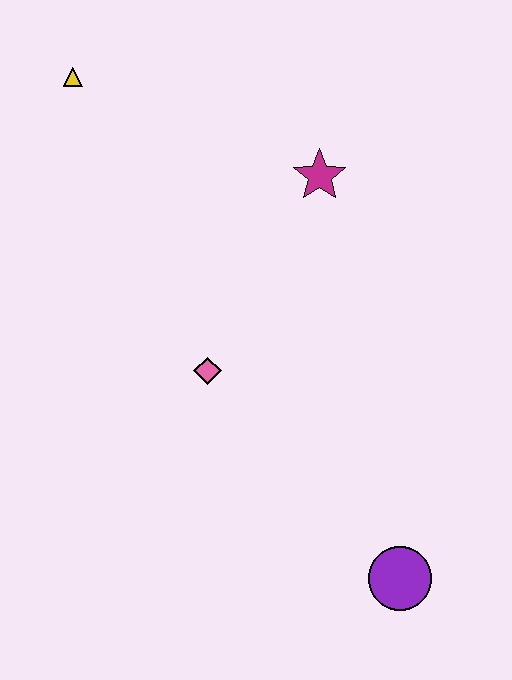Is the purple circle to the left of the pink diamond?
No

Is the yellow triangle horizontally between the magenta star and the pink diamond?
No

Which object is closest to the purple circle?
The pink diamond is closest to the purple circle.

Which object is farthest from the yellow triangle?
The purple circle is farthest from the yellow triangle.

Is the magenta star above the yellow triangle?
No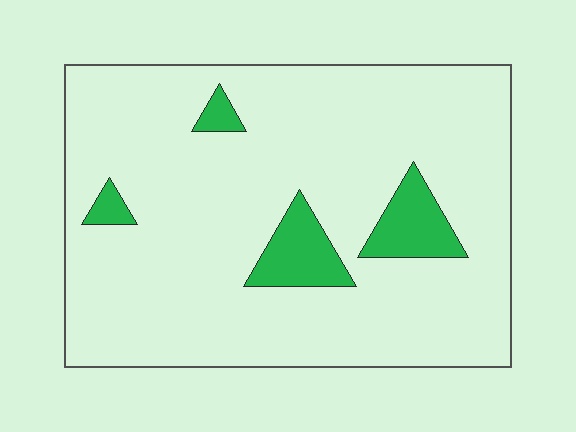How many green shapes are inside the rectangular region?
4.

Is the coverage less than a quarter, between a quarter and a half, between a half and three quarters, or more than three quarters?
Less than a quarter.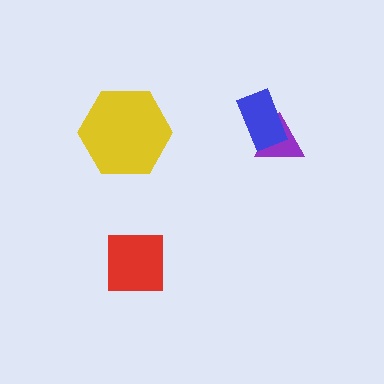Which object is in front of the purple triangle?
The blue rectangle is in front of the purple triangle.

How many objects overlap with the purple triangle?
1 object overlaps with the purple triangle.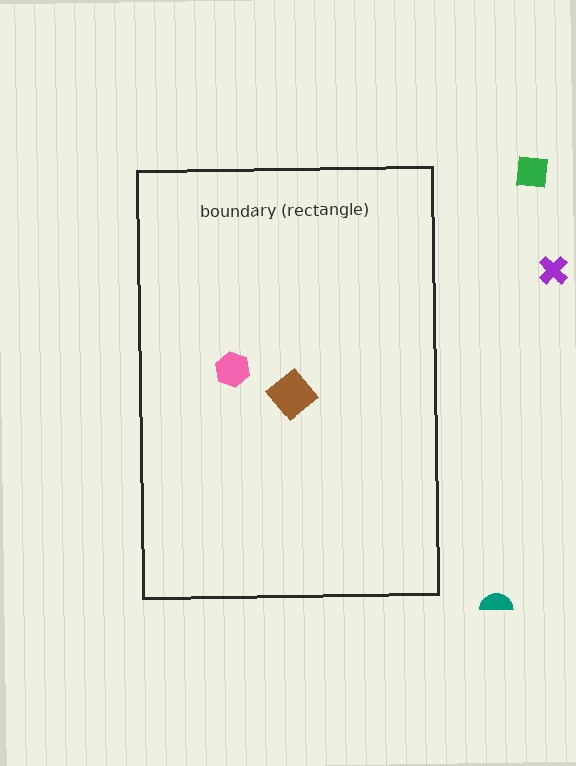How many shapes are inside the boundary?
2 inside, 3 outside.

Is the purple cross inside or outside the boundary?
Outside.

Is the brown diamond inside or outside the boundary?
Inside.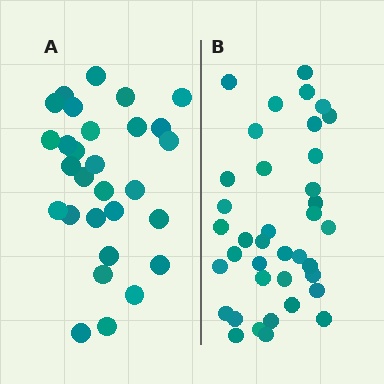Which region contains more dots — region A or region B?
Region B (the right region) has more dots.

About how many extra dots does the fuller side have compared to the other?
Region B has roughly 8 or so more dots than region A.